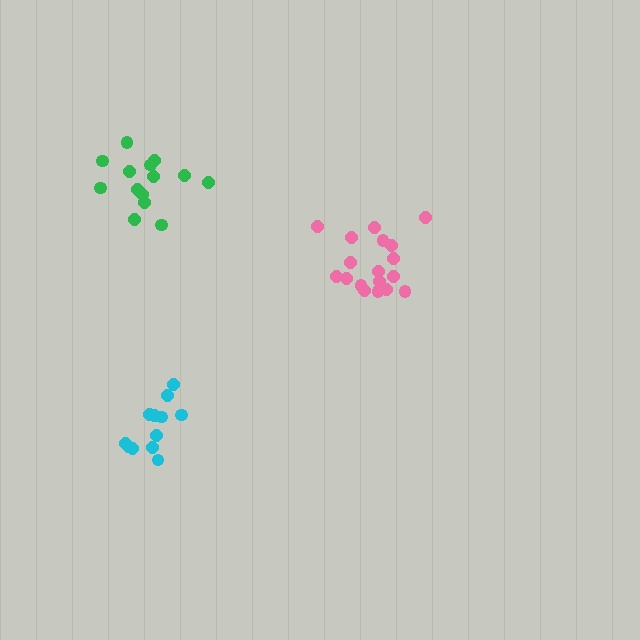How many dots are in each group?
Group 1: 14 dots, Group 2: 18 dots, Group 3: 12 dots (44 total).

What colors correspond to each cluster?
The clusters are colored: green, pink, cyan.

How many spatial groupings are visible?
There are 3 spatial groupings.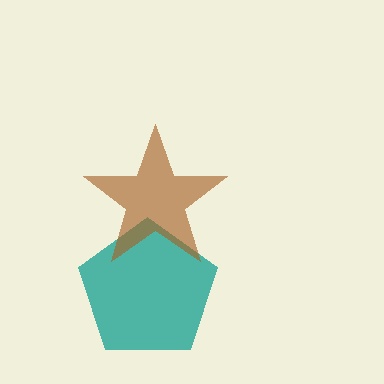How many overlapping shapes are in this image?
There are 2 overlapping shapes in the image.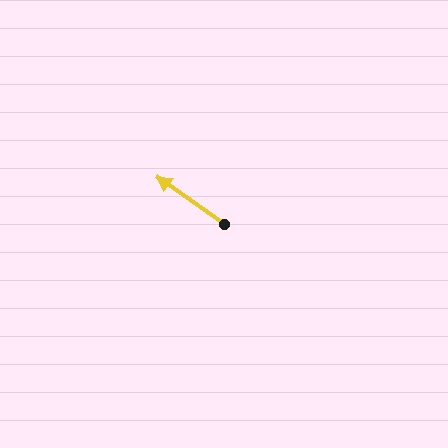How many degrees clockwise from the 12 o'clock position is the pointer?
Approximately 305 degrees.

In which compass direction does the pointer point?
Northwest.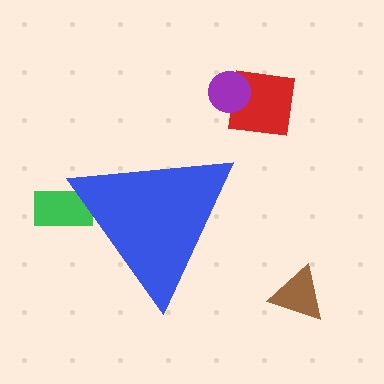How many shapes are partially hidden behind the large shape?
1 shape is partially hidden.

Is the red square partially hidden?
No, the red square is fully visible.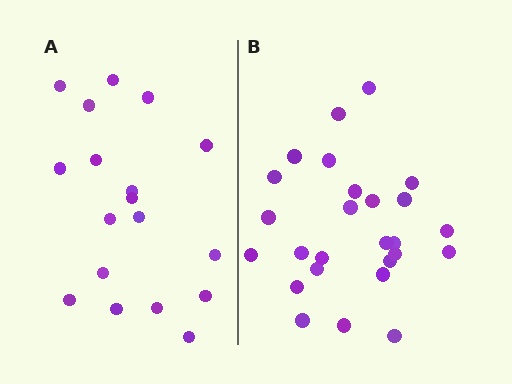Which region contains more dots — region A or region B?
Region B (the right region) has more dots.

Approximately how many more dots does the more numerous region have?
Region B has roughly 8 or so more dots than region A.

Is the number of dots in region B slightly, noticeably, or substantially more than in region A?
Region B has noticeably more, but not dramatically so. The ratio is roughly 1.4 to 1.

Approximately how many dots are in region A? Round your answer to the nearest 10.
About 20 dots. (The exact count is 18, which rounds to 20.)